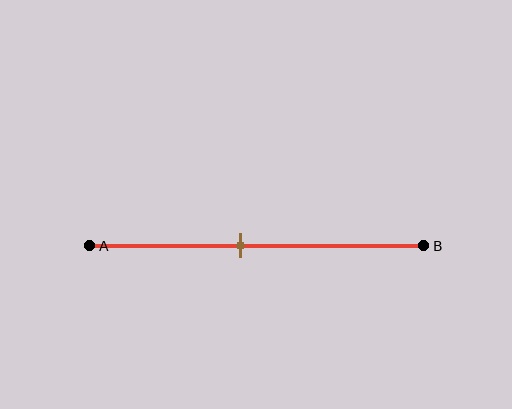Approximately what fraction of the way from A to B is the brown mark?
The brown mark is approximately 45% of the way from A to B.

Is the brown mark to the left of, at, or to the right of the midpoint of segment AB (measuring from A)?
The brown mark is to the left of the midpoint of segment AB.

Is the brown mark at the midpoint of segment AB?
No, the mark is at about 45% from A, not at the 50% midpoint.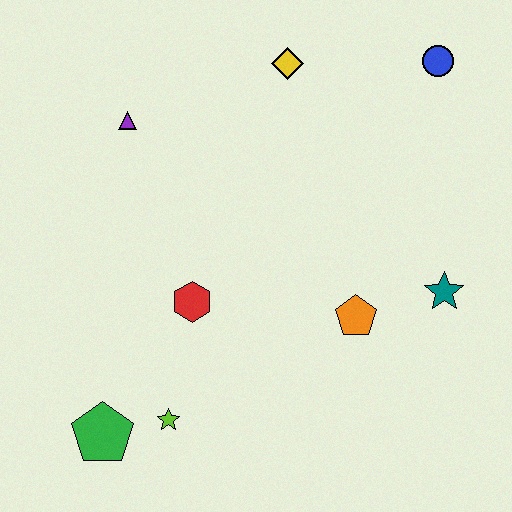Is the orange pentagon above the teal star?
No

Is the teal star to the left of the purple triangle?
No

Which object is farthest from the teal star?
The green pentagon is farthest from the teal star.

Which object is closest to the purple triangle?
The yellow diamond is closest to the purple triangle.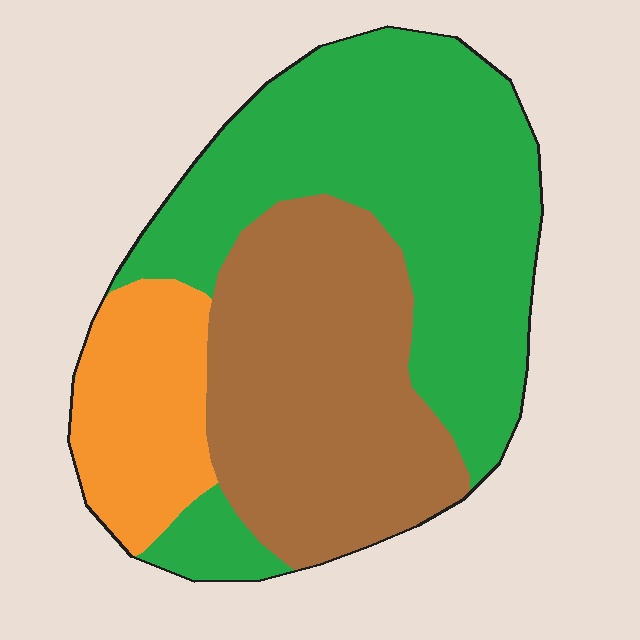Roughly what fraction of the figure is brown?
Brown takes up between a third and a half of the figure.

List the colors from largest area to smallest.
From largest to smallest: green, brown, orange.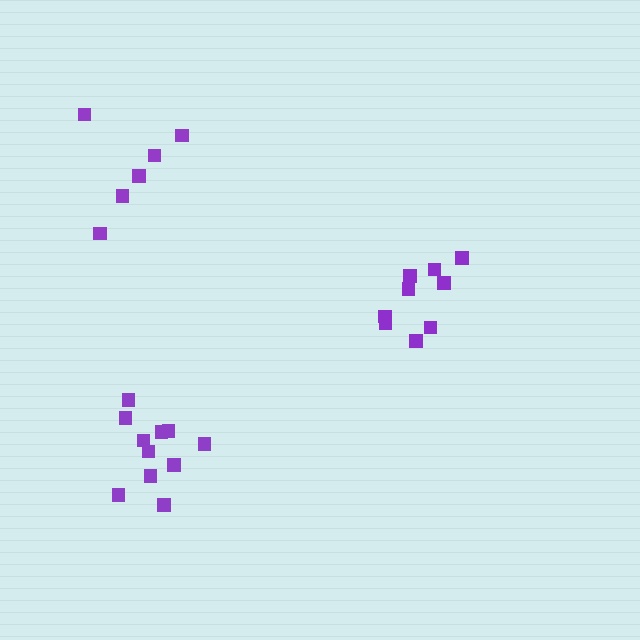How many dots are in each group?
Group 1: 9 dots, Group 2: 6 dots, Group 3: 11 dots (26 total).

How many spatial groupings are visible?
There are 3 spatial groupings.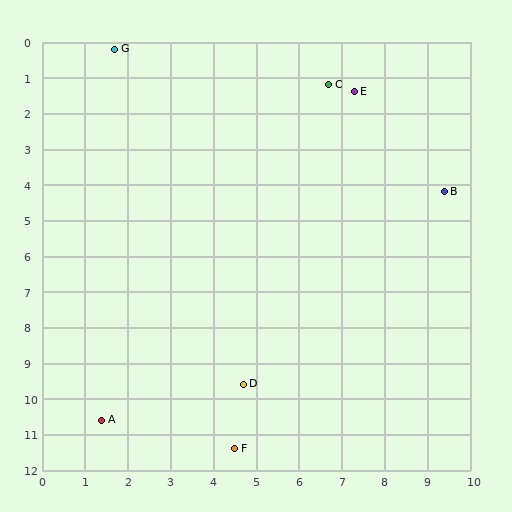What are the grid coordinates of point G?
Point G is at approximately (1.7, 0.2).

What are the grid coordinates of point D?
Point D is at approximately (4.7, 9.6).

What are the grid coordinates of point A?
Point A is at approximately (1.4, 10.6).